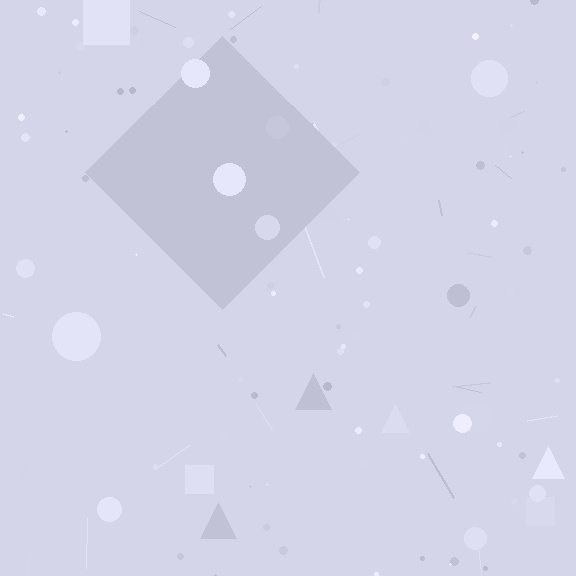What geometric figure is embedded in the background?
A diamond is embedded in the background.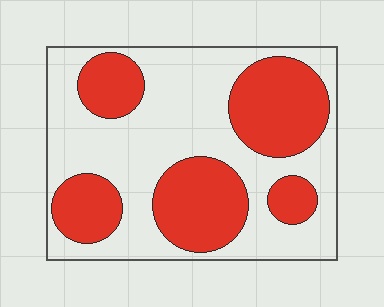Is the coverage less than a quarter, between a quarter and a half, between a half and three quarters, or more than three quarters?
Between a quarter and a half.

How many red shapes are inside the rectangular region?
5.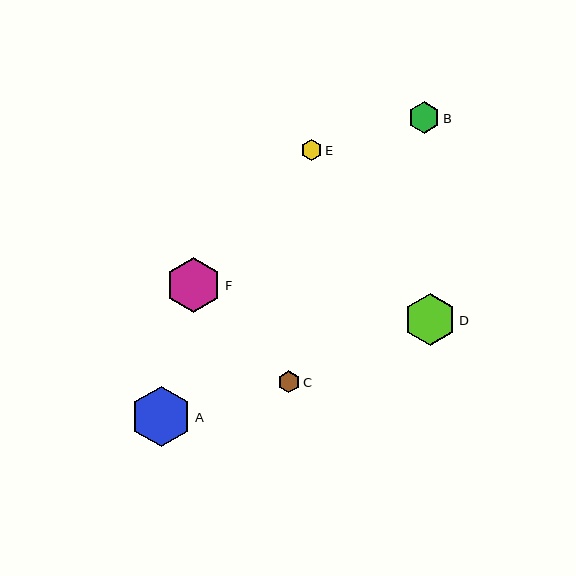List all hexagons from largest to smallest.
From largest to smallest: A, F, D, B, C, E.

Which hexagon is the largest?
Hexagon A is the largest with a size of approximately 61 pixels.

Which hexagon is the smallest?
Hexagon E is the smallest with a size of approximately 21 pixels.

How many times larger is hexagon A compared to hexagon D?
Hexagon A is approximately 1.2 times the size of hexagon D.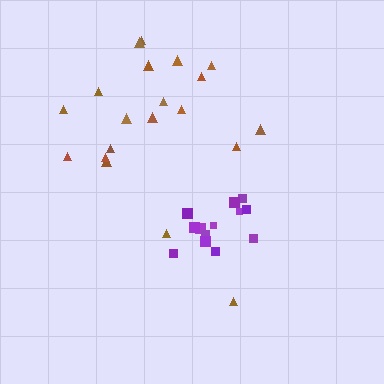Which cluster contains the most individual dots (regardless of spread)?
Brown (20).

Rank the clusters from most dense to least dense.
purple, brown.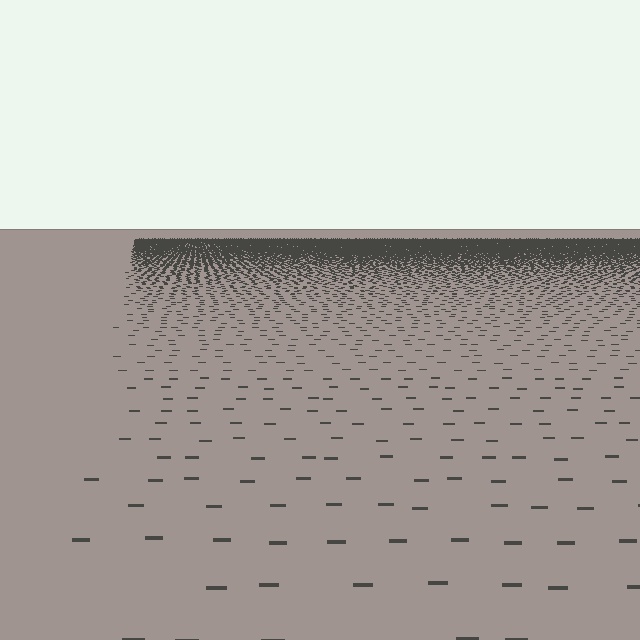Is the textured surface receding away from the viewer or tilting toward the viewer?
The surface is receding away from the viewer. Texture elements get smaller and denser toward the top.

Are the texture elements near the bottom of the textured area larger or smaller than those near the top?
Larger. Near the bottom, elements are closer to the viewer and appear at a bigger on-screen size.